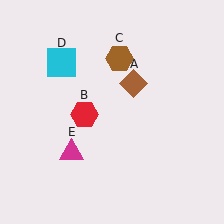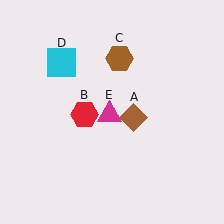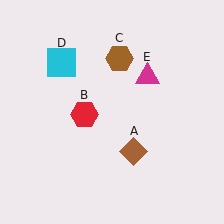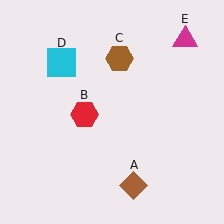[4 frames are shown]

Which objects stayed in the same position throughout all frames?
Red hexagon (object B) and brown hexagon (object C) and cyan square (object D) remained stationary.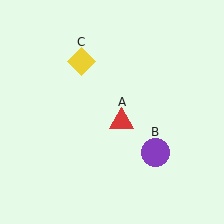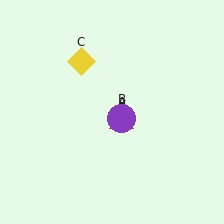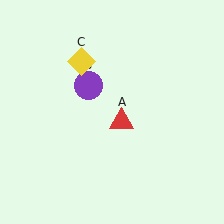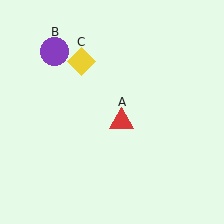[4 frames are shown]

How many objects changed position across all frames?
1 object changed position: purple circle (object B).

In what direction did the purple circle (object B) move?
The purple circle (object B) moved up and to the left.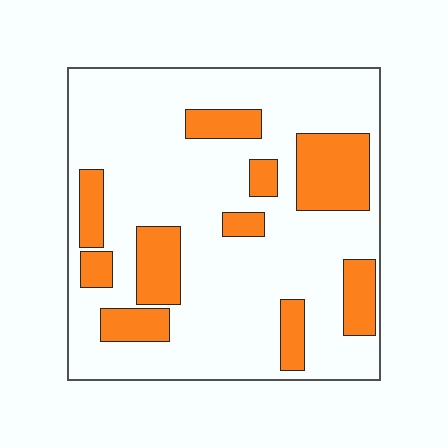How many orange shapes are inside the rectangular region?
10.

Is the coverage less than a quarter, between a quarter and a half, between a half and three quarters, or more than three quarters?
Less than a quarter.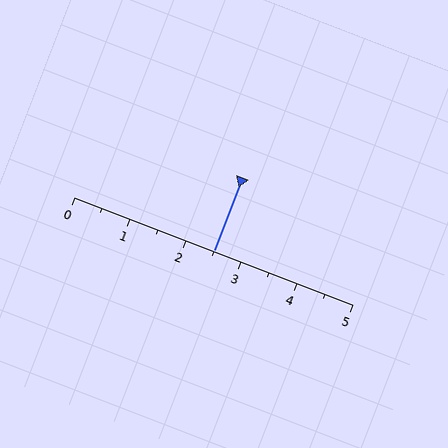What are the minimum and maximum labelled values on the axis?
The axis runs from 0 to 5.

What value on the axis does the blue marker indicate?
The marker indicates approximately 2.5.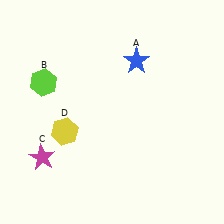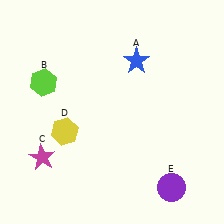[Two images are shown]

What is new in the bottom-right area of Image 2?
A purple circle (E) was added in the bottom-right area of Image 2.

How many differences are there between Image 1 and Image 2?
There is 1 difference between the two images.